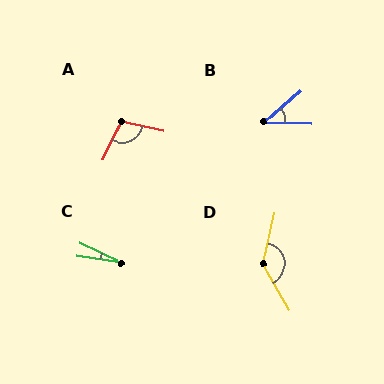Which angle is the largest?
D, at approximately 137 degrees.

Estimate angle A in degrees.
Approximately 103 degrees.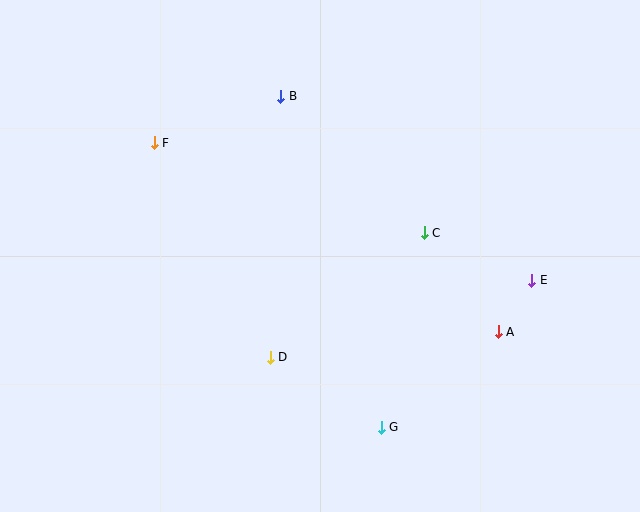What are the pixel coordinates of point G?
Point G is at (381, 427).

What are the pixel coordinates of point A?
Point A is at (498, 332).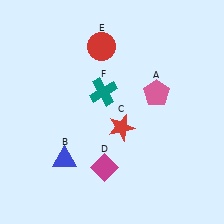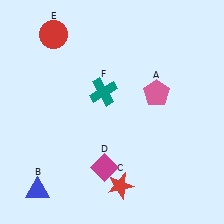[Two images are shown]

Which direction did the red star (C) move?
The red star (C) moved down.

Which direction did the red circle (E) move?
The red circle (E) moved left.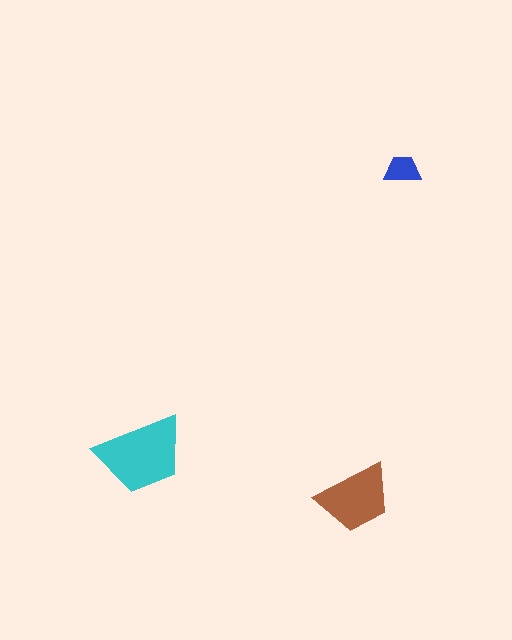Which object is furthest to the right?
The blue trapezoid is rightmost.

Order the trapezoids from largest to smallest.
the cyan one, the brown one, the blue one.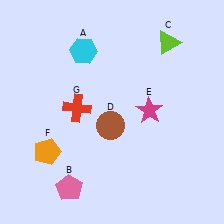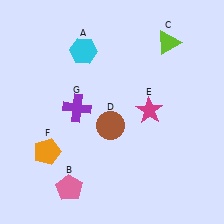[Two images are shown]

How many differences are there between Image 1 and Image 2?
There is 1 difference between the two images.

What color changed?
The cross (G) changed from red in Image 1 to purple in Image 2.